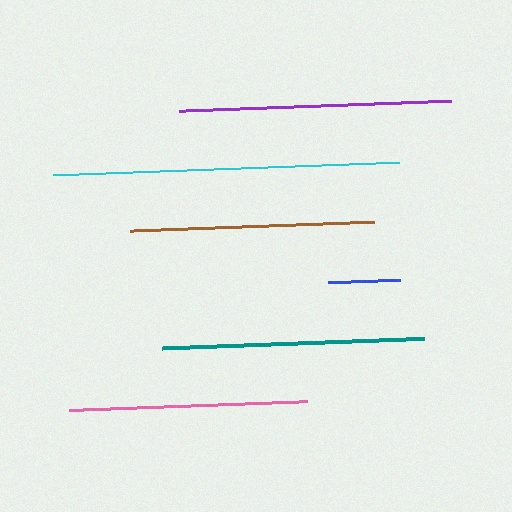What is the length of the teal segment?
The teal segment is approximately 263 pixels long.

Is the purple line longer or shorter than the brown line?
The purple line is longer than the brown line.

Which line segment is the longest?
The cyan line is the longest at approximately 346 pixels.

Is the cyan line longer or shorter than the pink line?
The cyan line is longer than the pink line.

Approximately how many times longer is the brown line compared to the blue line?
The brown line is approximately 3.4 times the length of the blue line.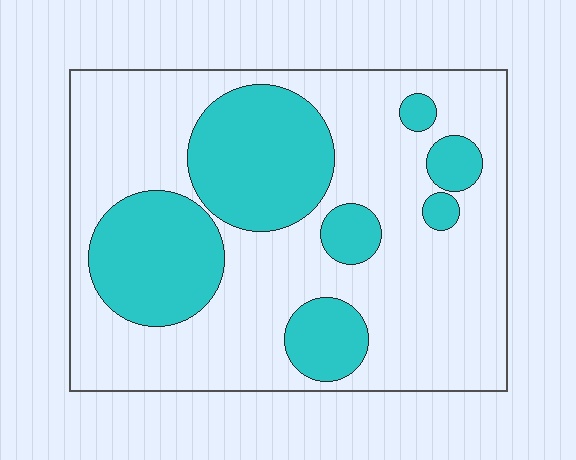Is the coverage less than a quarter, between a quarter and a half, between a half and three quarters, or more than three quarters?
Between a quarter and a half.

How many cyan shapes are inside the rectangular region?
7.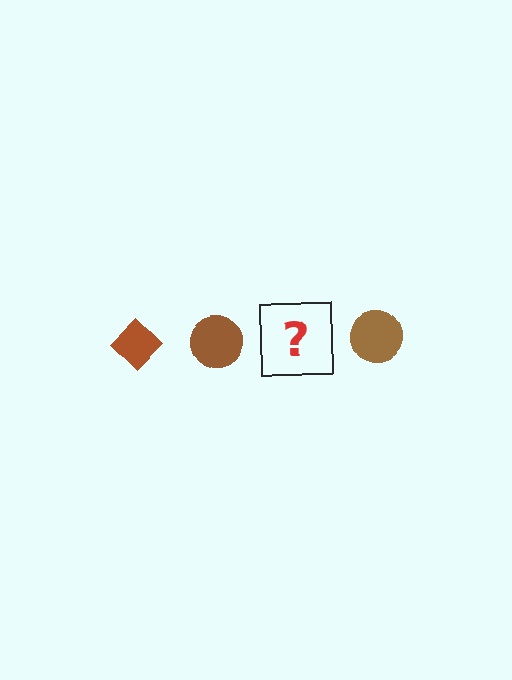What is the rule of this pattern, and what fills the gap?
The rule is that the pattern cycles through diamond, circle shapes in brown. The gap should be filled with a brown diamond.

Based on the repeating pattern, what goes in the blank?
The blank should be a brown diamond.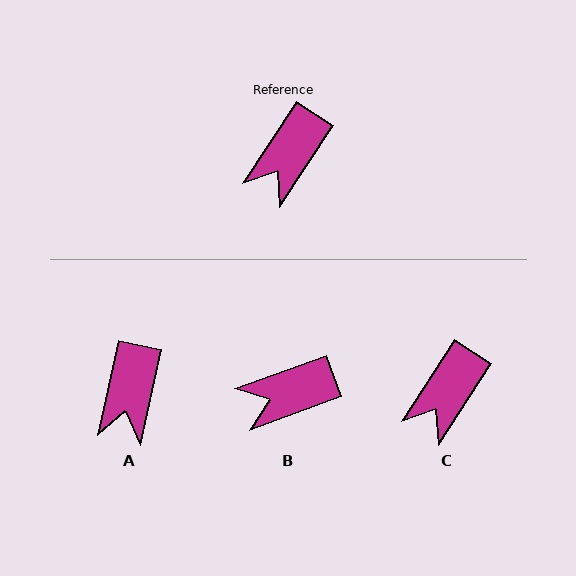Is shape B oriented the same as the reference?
No, it is off by about 37 degrees.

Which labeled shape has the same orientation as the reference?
C.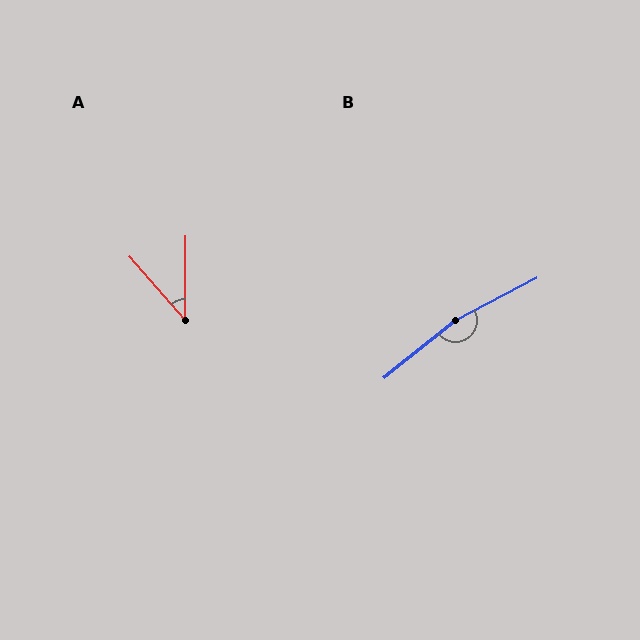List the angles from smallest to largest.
A (42°), B (169°).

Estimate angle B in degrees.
Approximately 169 degrees.